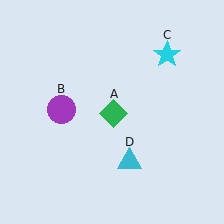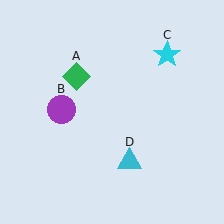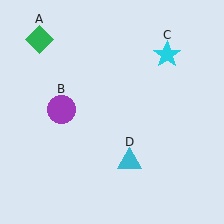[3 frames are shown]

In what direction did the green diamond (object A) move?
The green diamond (object A) moved up and to the left.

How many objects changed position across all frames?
1 object changed position: green diamond (object A).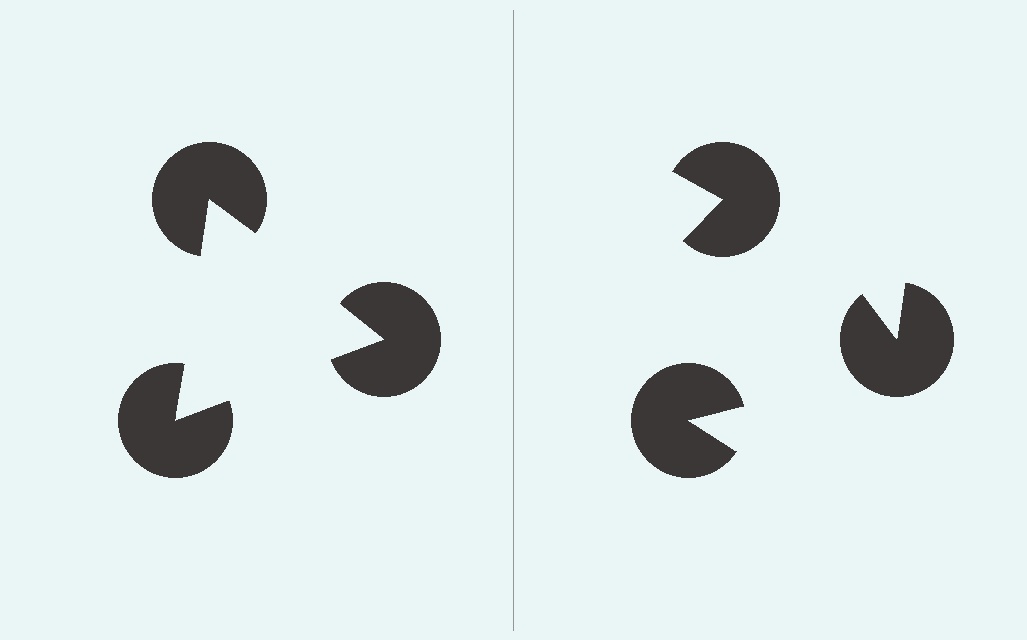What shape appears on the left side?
An illusory triangle.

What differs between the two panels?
The pac-man discs are positioned identically on both sides; only the wedge orientations differ. On the left they align to a triangle; on the right they are misaligned.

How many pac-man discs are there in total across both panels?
6 — 3 on each side.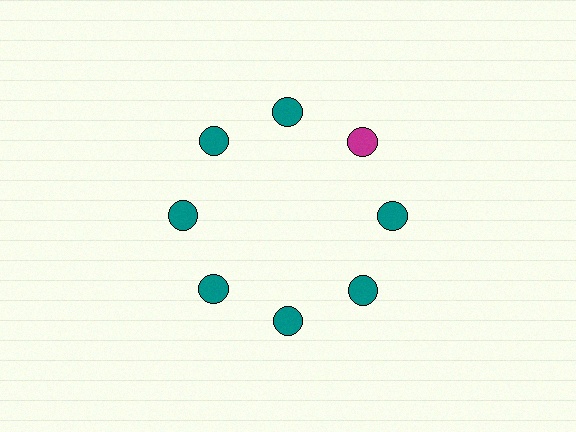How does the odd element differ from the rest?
It has a different color: magenta instead of teal.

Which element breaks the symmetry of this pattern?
The magenta circle at roughly the 2 o'clock position breaks the symmetry. All other shapes are teal circles.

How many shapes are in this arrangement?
There are 8 shapes arranged in a ring pattern.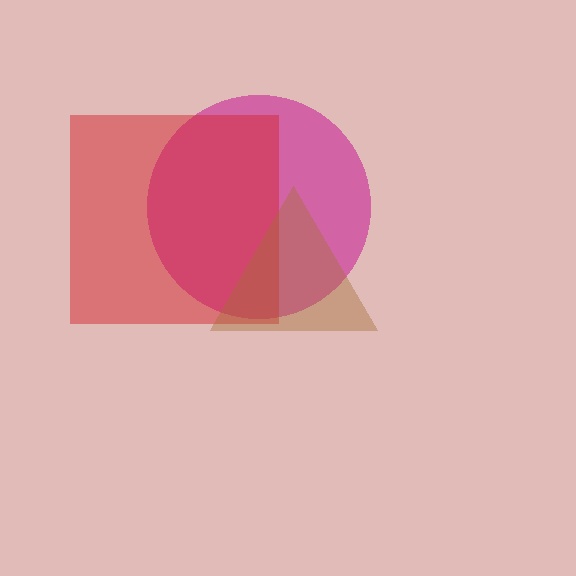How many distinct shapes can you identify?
There are 3 distinct shapes: a magenta circle, a red square, a brown triangle.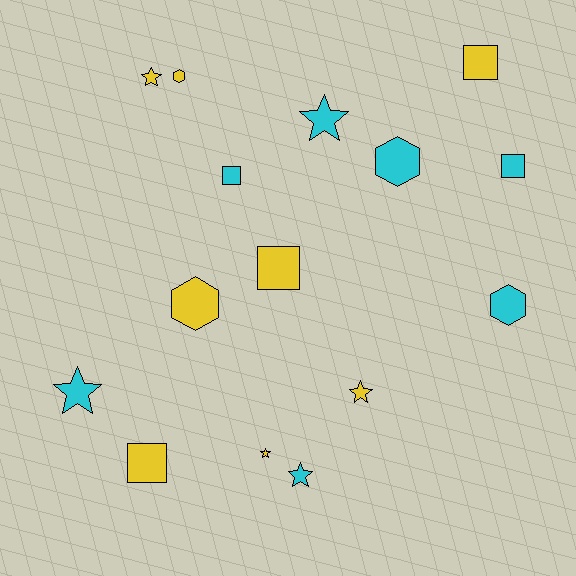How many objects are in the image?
There are 15 objects.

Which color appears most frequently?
Yellow, with 8 objects.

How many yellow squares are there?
There are 3 yellow squares.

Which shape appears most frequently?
Star, with 6 objects.